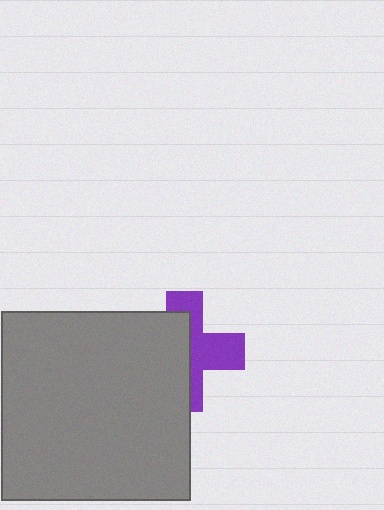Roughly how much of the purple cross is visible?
About half of it is visible (roughly 46%).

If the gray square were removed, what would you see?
You would see the complete purple cross.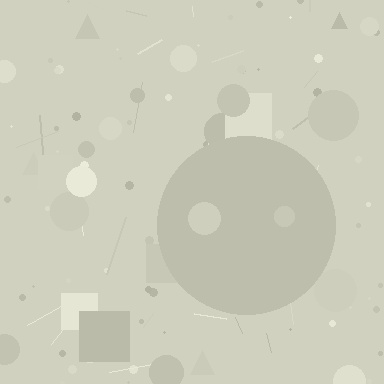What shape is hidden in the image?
A circle is hidden in the image.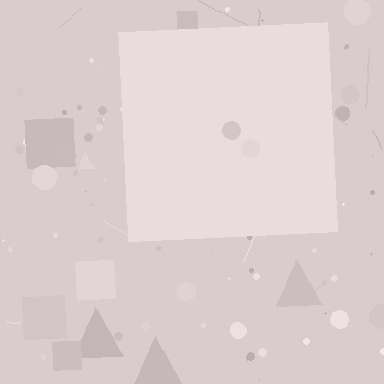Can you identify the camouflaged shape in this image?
The camouflaged shape is a square.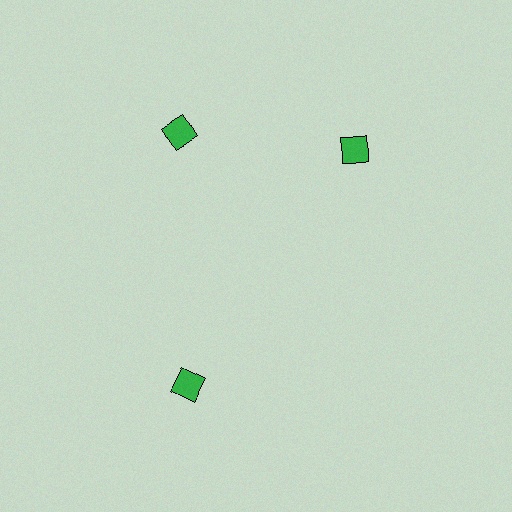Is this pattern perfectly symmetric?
No. The 3 green squares are arranged in a ring, but one element near the 3 o'clock position is rotated out of alignment along the ring, breaking the 3-fold rotational symmetry.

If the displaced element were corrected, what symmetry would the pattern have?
It would have 3-fold rotational symmetry — the pattern would map onto itself every 120 degrees.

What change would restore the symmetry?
The symmetry would be restored by rotating it back into even spacing with its neighbors so that all 3 squares sit at equal angles and equal distance from the center.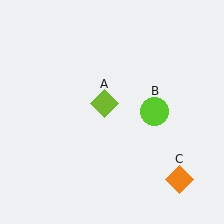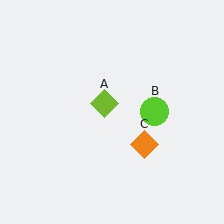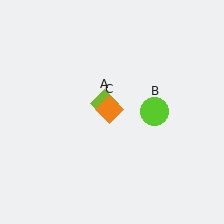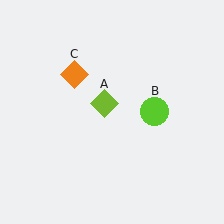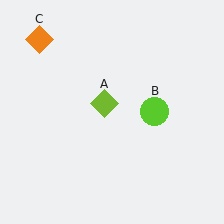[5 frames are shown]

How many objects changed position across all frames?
1 object changed position: orange diamond (object C).